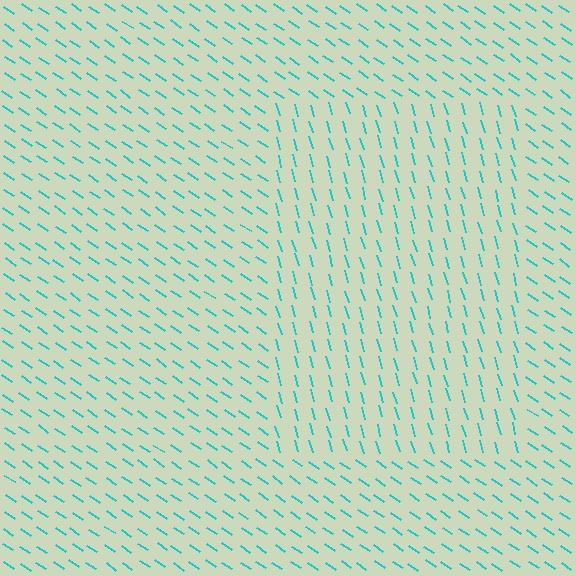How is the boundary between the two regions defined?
The boundary is defined purely by a change in line orientation (approximately 39 degrees difference). All lines are the same color and thickness.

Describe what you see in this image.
The image is filled with small cyan line segments. A rectangle region in the image has lines oriented differently from the surrounding lines, creating a visible texture boundary.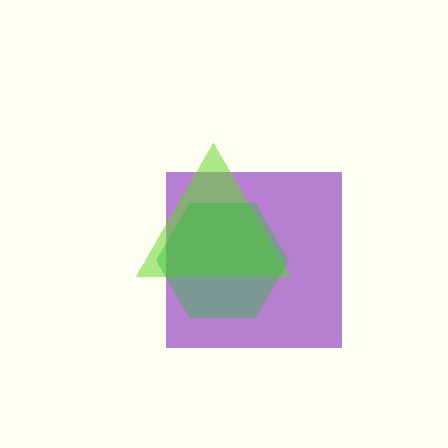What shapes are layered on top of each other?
The layered shapes are: a purple square, a lime triangle, a green hexagon.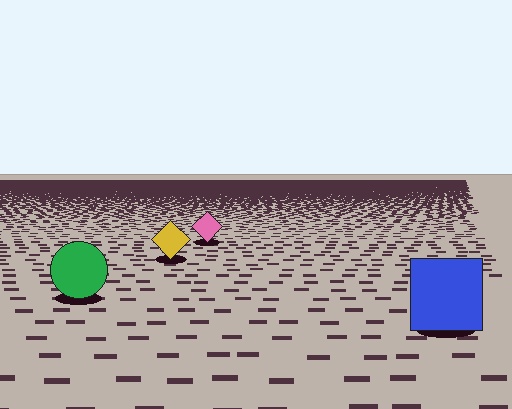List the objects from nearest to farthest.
From nearest to farthest: the blue square, the green circle, the yellow diamond, the pink diamond.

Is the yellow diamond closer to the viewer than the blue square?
No. The blue square is closer — you can tell from the texture gradient: the ground texture is coarser near it.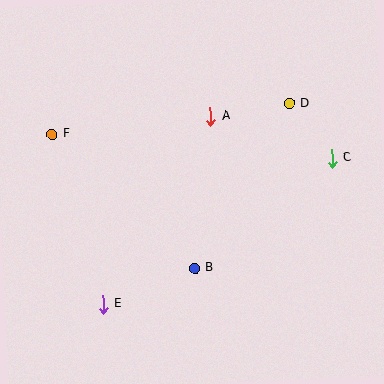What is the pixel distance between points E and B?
The distance between E and B is 99 pixels.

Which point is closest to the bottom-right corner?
Point B is closest to the bottom-right corner.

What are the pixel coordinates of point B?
Point B is at (195, 268).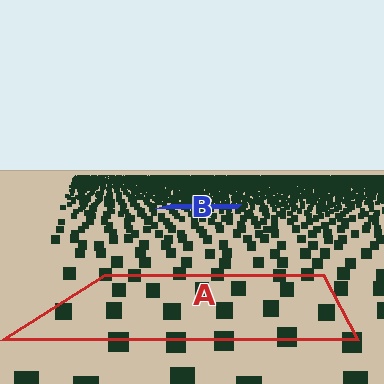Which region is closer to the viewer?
Region A is closer. The texture elements there are larger and more spread out.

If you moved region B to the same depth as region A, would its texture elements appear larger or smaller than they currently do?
They would appear larger. At a closer depth, the same texture elements are projected at a bigger on-screen size.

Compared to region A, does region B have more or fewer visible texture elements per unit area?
Region B has more texture elements per unit area — they are packed more densely because it is farther away.